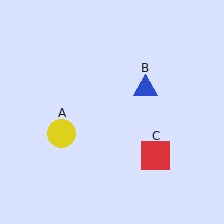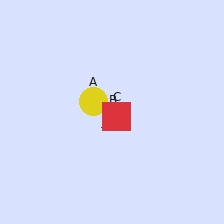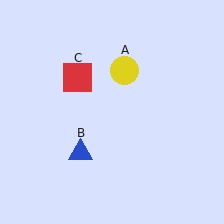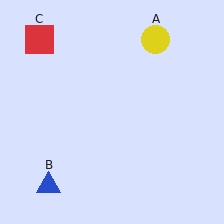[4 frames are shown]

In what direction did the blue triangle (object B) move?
The blue triangle (object B) moved down and to the left.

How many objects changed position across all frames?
3 objects changed position: yellow circle (object A), blue triangle (object B), red square (object C).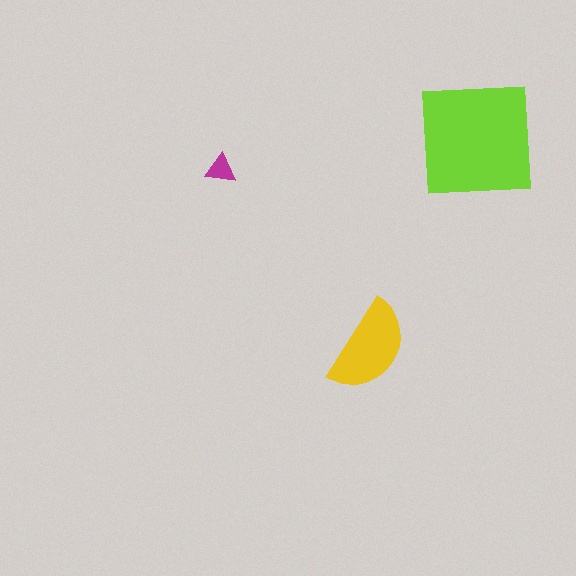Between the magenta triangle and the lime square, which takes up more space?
The lime square.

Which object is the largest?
The lime square.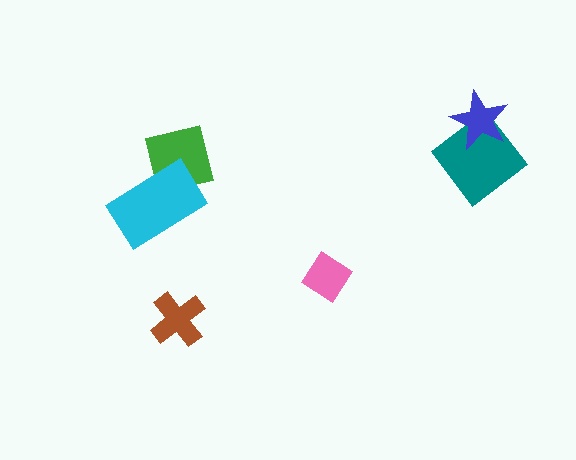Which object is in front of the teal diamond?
The blue star is in front of the teal diamond.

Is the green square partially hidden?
Yes, it is partially covered by another shape.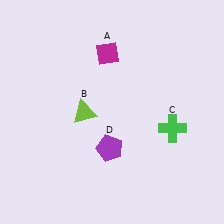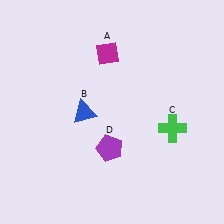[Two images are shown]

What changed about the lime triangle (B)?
In Image 1, B is lime. In Image 2, it changed to blue.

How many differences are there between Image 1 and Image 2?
There is 1 difference between the two images.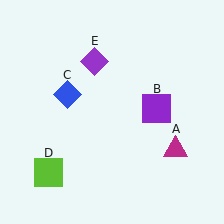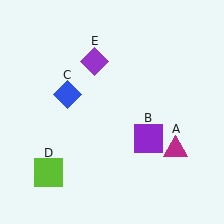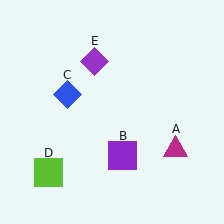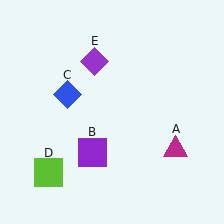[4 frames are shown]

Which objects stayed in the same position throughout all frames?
Magenta triangle (object A) and blue diamond (object C) and lime square (object D) and purple diamond (object E) remained stationary.